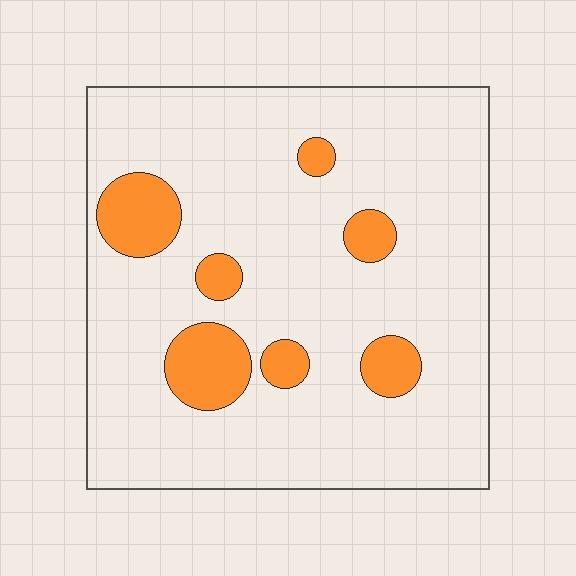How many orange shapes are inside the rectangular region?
7.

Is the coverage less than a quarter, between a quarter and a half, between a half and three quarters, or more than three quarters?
Less than a quarter.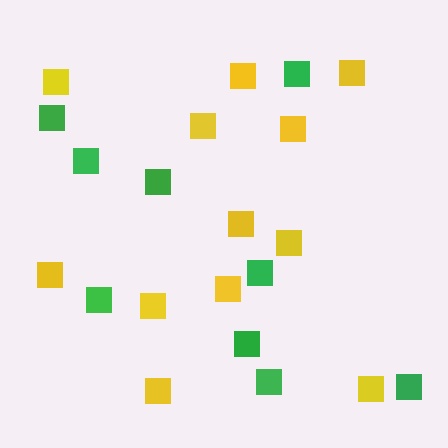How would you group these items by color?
There are 2 groups: one group of yellow squares (12) and one group of green squares (9).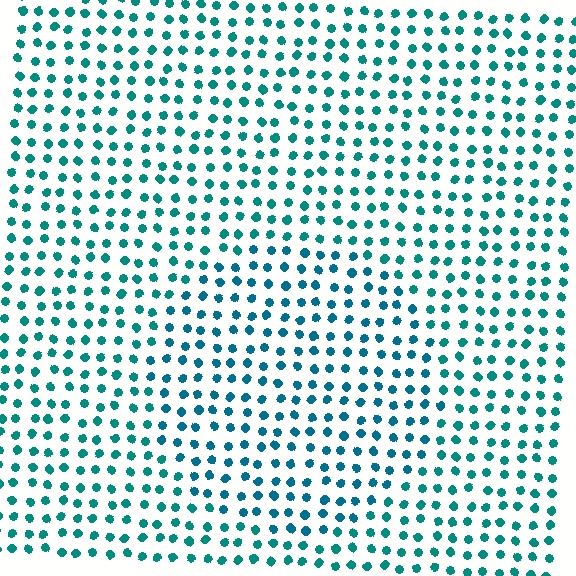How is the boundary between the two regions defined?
The boundary is defined purely by a slight shift in hue (about 20 degrees). Spacing, size, and orientation are identical on both sides.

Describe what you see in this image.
The image is filled with small teal elements in a uniform arrangement. A circle-shaped region is visible where the elements are tinted to a slightly different hue, forming a subtle color boundary.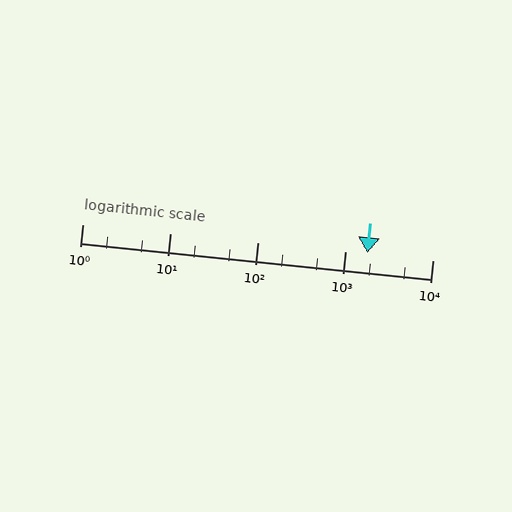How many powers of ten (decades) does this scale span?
The scale spans 4 decades, from 1 to 10000.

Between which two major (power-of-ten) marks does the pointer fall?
The pointer is between 1000 and 10000.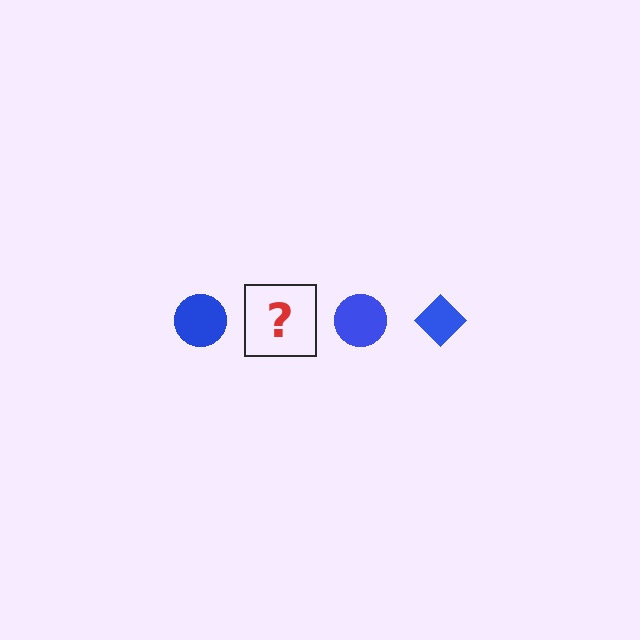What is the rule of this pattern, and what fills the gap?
The rule is that the pattern cycles through circle, diamond shapes in blue. The gap should be filled with a blue diamond.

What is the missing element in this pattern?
The missing element is a blue diamond.